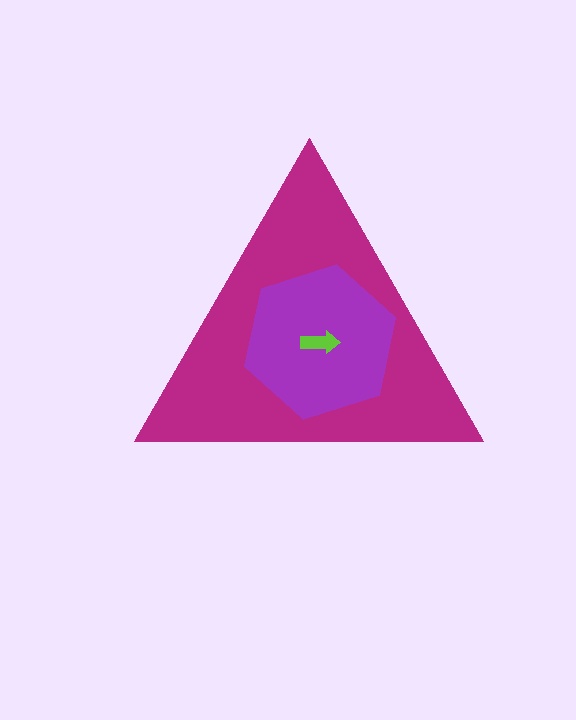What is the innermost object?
The lime arrow.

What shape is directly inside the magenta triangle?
The purple hexagon.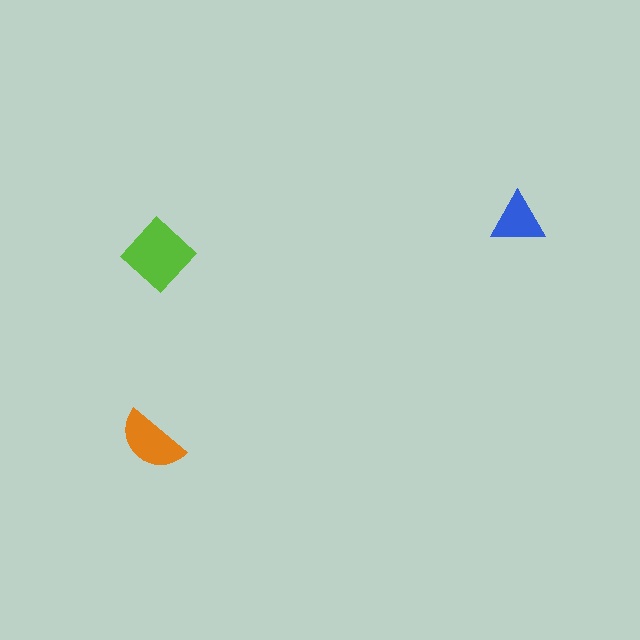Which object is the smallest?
The blue triangle.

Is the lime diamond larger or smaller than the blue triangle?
Larger.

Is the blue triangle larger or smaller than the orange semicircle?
Smaller.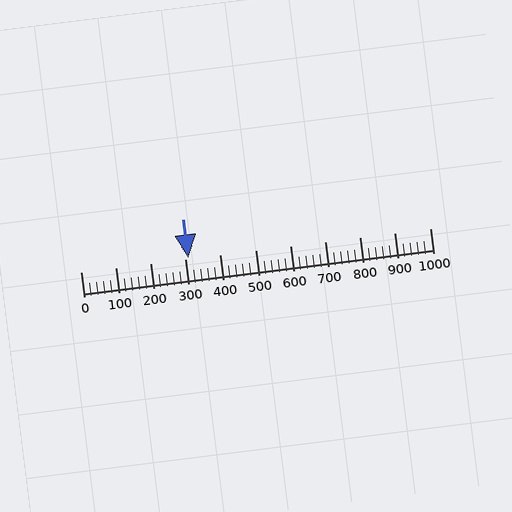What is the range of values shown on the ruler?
The ruler shows values from 0 to 1000.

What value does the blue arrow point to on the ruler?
The blue arrow points to approximately 308.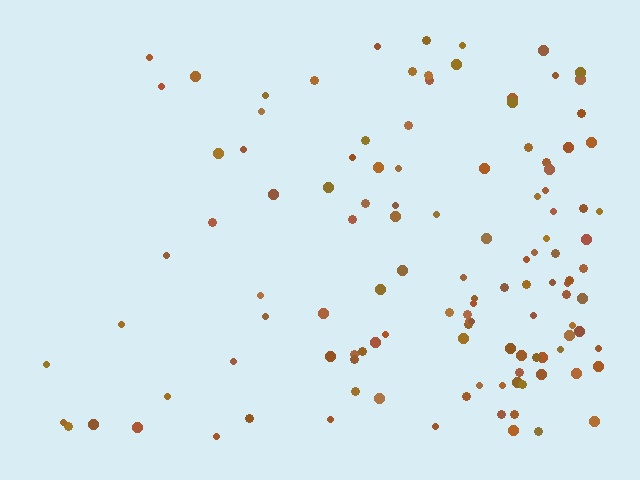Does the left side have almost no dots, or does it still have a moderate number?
Still a moderate number, just noticeably fewer than the right.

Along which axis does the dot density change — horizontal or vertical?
Horizontal.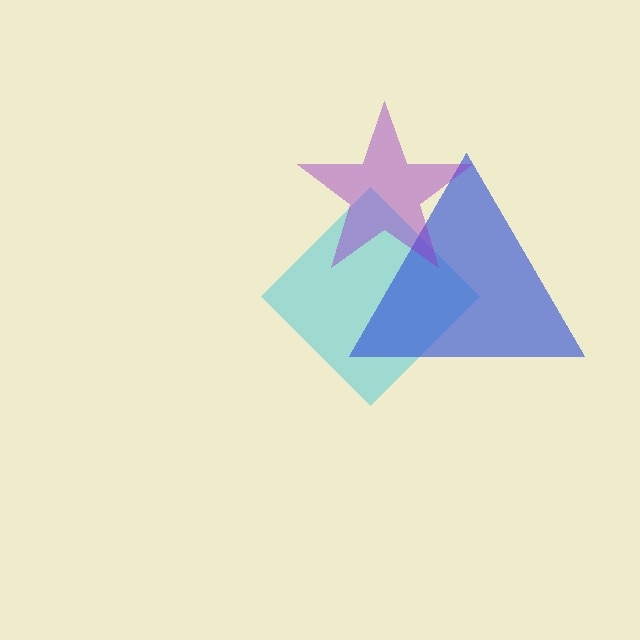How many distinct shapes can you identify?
There are 3 distinct shapes: a cyan diamond, a blue triangle, a purple star.